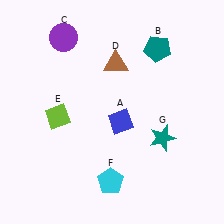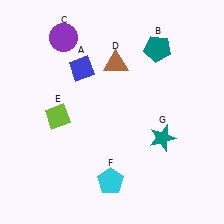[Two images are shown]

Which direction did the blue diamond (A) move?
The blue diamond (A) moved up.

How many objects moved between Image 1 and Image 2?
1 object moved between the two images.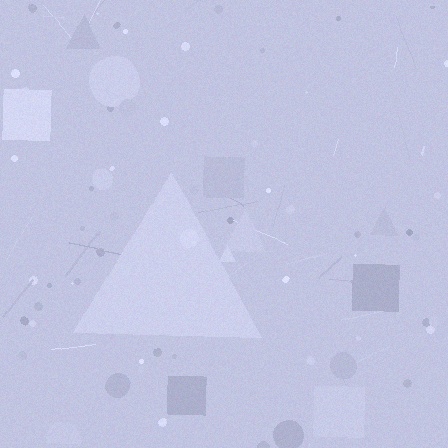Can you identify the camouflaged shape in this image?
The camouflaged shape is a triangle.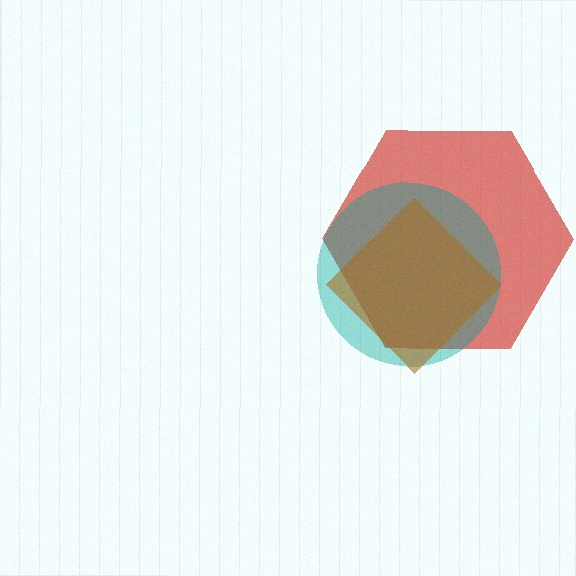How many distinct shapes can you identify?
There are 3 distinct shapes: a red hexagon, a teal circle, a brown diamond.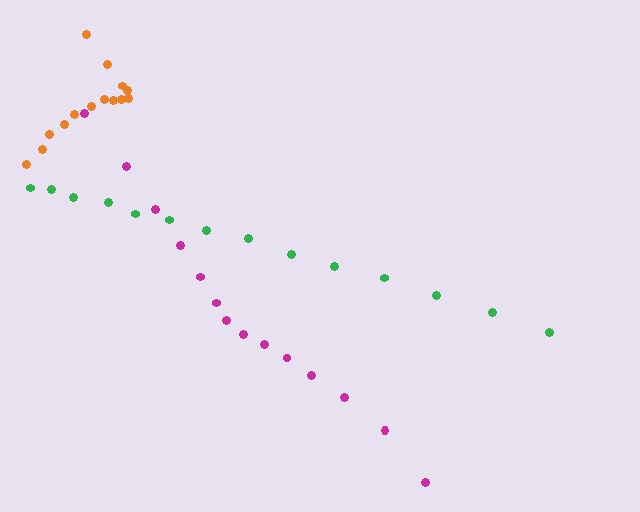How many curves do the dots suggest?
There are 3 distinct paths.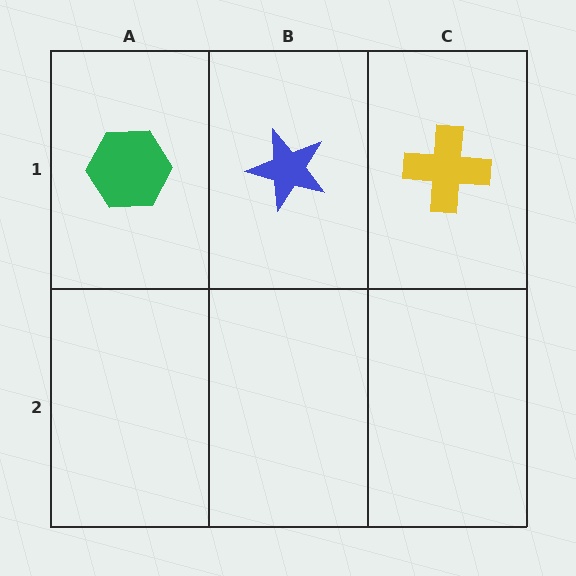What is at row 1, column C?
A yellow cross.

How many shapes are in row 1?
3 shapes.